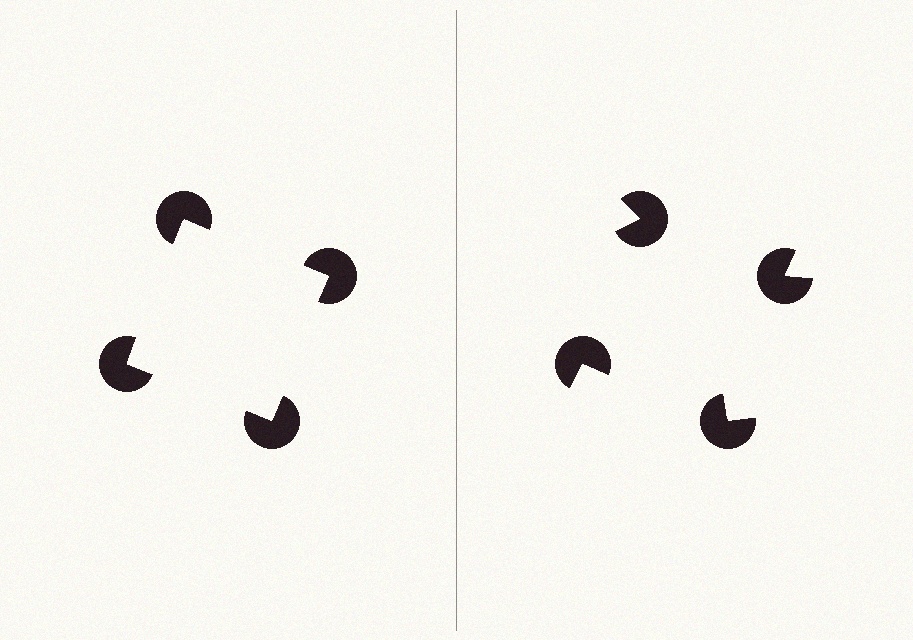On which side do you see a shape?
An illusory square appears on the left side. On the right side the wedge cuts are rotated, so no coherent shape forms.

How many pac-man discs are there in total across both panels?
8 — 4 on each side.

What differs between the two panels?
The pac-man discs are positioned identically on both sides; only the wedge orientations differ. On the left they align to a square; on the right they are misaligned.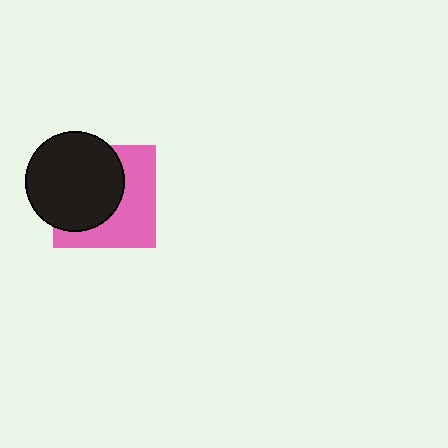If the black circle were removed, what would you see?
You would see the complete pink square.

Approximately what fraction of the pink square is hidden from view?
Roughly 52% of the pink square is hidden behind the black circle.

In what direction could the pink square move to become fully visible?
The pink square could move toward the lower-right. That would shift it out from behind the black circle entirely.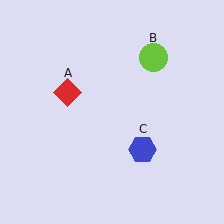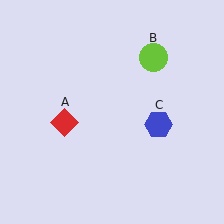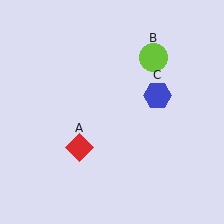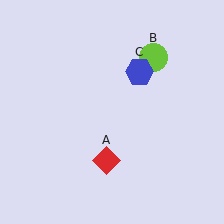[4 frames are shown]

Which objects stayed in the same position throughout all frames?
Lime circle (object B) remained stationary.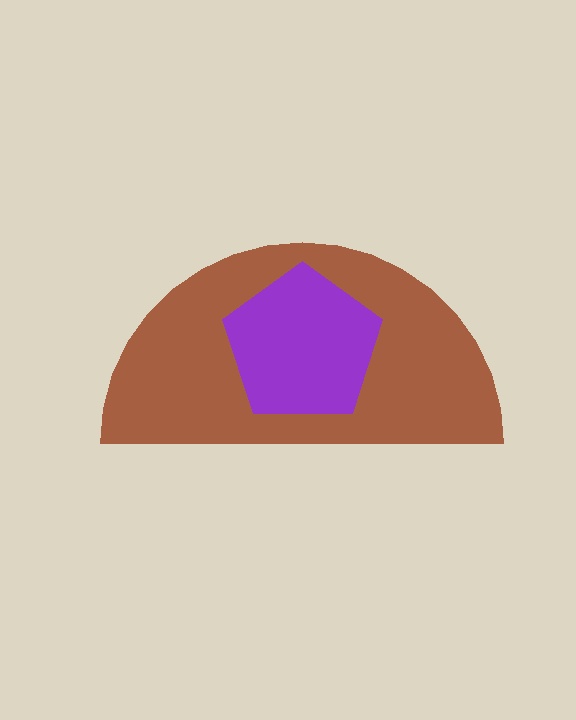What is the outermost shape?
The brown semicircle.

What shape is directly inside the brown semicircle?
The purple pentagon.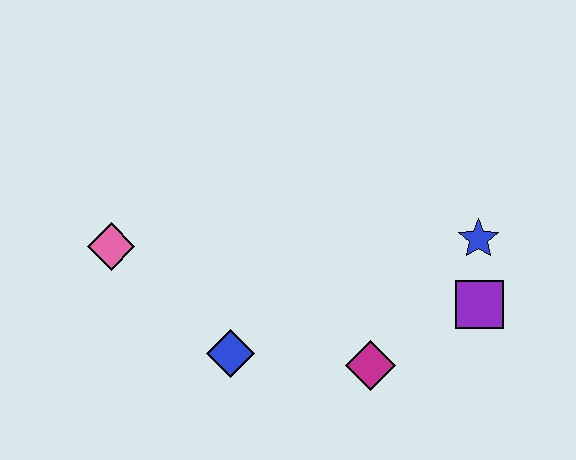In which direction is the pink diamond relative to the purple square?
The pink diamond is to the left of the purple square.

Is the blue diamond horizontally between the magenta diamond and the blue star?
No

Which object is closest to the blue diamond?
The magenta diamond is closest to the blue diamond.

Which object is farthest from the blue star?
The pink diamond is farthest from the blue star.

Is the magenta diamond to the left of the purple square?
Yes